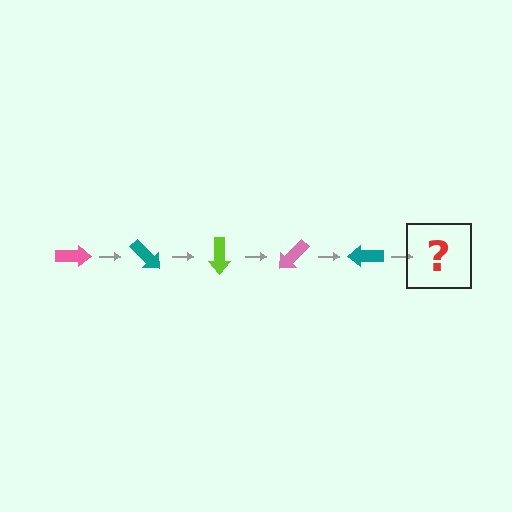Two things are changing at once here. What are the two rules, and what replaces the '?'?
The two rules are that it rotates 45 degrees each step and the color cycles through pink, teal, and lime. The '?' should be a lime arrow, rotated 225 degrees from the start.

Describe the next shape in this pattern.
It should be a lime arrow, rotated 225 degrees from the start.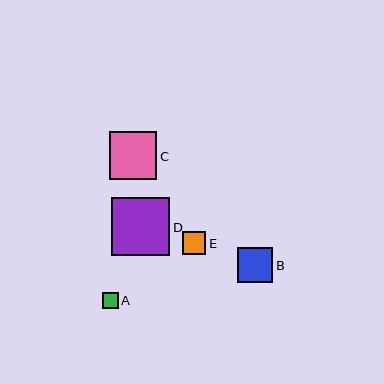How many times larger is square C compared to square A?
Square C is approximately 2.9 times the size of square A.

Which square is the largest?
Square D is the largest with a size of approximately 58 pixels.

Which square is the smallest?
Square A is the smallest with a size of approximately 16 pixels.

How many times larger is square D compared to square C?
Square D is approximately 1.2 times the size of square C.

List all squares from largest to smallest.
From largest to smallest: D, C, B, E, A.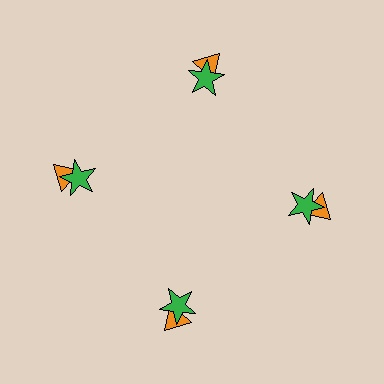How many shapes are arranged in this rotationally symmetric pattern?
There are 8 shapes, arranged in 4 groups of 2.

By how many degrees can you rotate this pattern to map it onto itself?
The pattern maps onto itself every 90 degrees of rotation.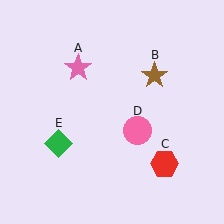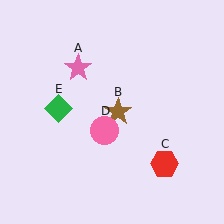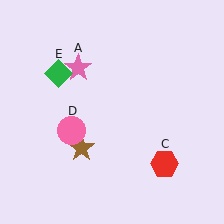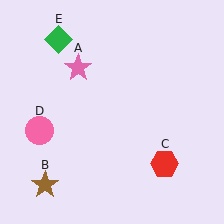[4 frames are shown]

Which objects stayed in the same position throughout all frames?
Pink star (object A) and red hexagon (object C) remained stationary.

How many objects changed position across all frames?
3 objects changed position: brown star (object B), pink circle (object D), green diamond (object E).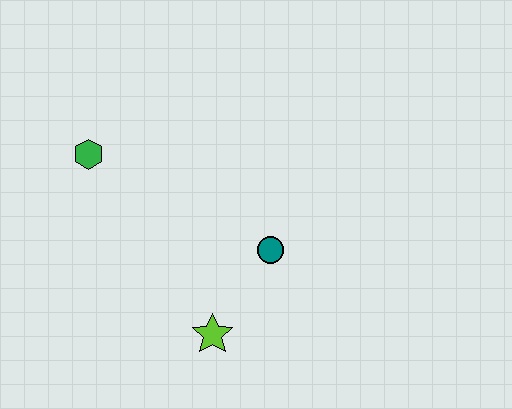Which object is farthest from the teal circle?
The green hexagon is farthest from the teal circle.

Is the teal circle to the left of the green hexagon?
No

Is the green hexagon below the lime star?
No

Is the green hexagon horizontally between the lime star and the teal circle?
No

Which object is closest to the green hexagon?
The teal circle is closest to the green hexagon.